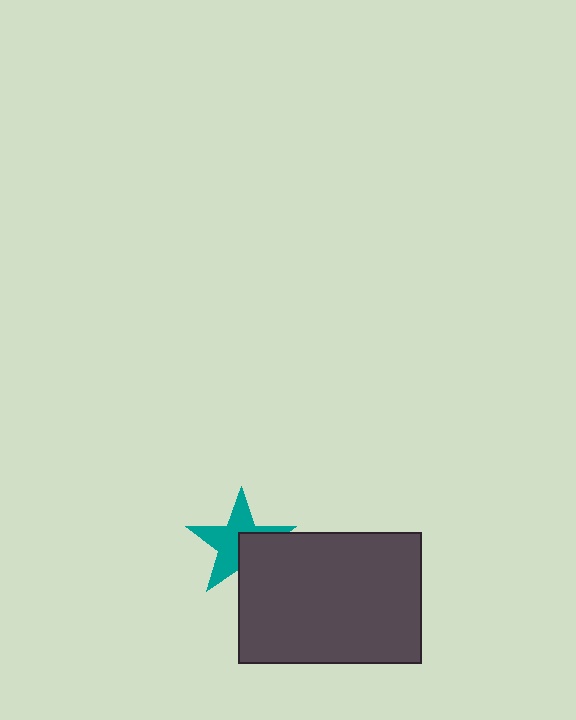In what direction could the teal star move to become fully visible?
The teal star could move toward the upper-left. That would shift it out from behind the dark gray rectangle entirely.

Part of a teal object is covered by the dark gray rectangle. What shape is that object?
It is a star.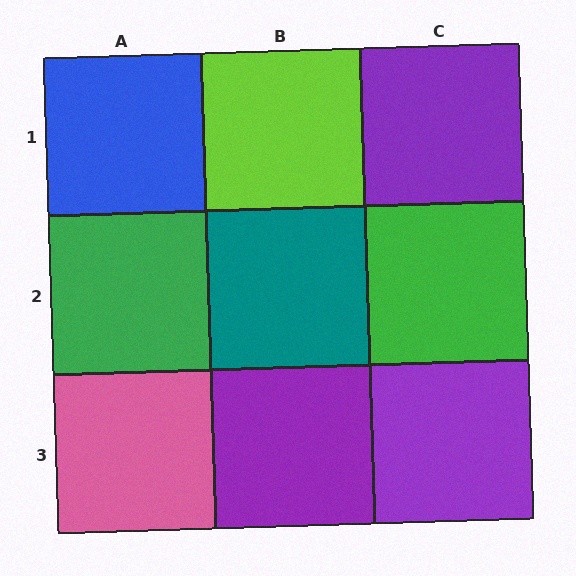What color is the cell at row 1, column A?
Blue.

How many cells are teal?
1 cell is teal.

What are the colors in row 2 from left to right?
Green, teal, green.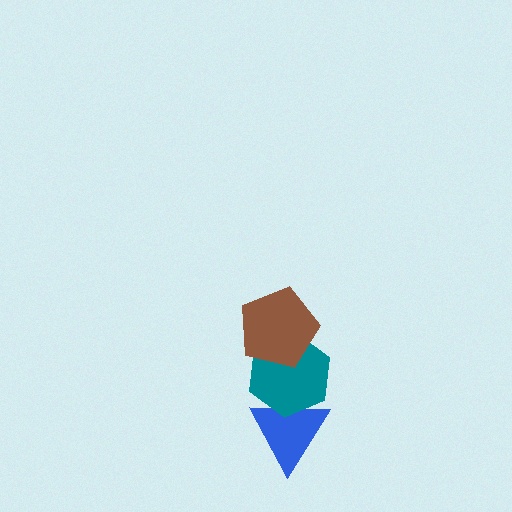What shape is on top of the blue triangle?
The teal hexagon is on top of the blue triangle.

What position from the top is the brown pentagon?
The brown pentagon is 1st from the top.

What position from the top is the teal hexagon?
The teal hexagon is 2nd from the top.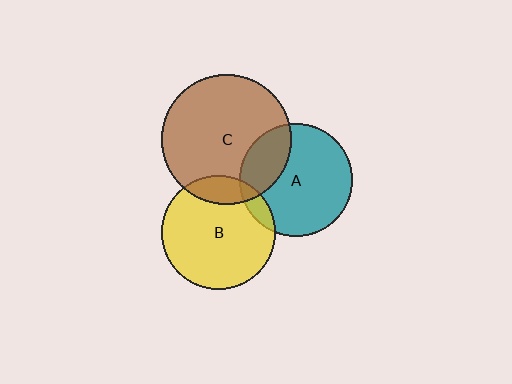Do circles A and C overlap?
Yes.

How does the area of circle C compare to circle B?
Approximately 1.3 times.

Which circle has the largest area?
Circle C (brown).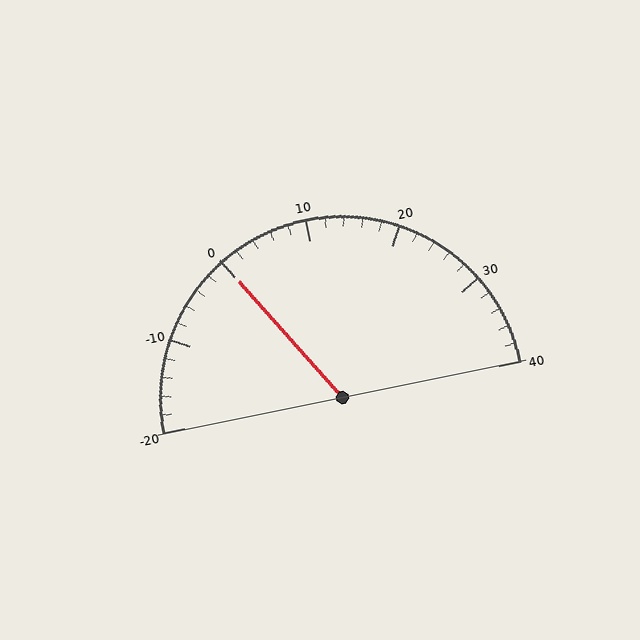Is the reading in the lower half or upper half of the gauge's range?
The reading is in the lower half of the range (-20 to 40).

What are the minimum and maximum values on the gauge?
The gauge ranges from -20 to 40.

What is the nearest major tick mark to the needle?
The nearest major tick mark is 0.